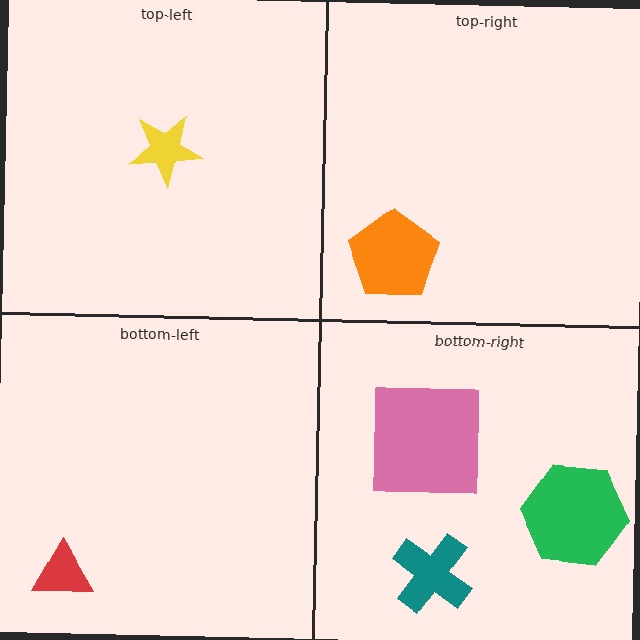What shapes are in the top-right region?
The orange pentagon.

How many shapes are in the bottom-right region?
3.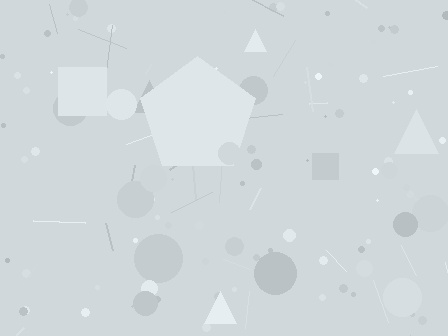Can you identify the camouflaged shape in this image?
The camouflaged shape is a pentagon.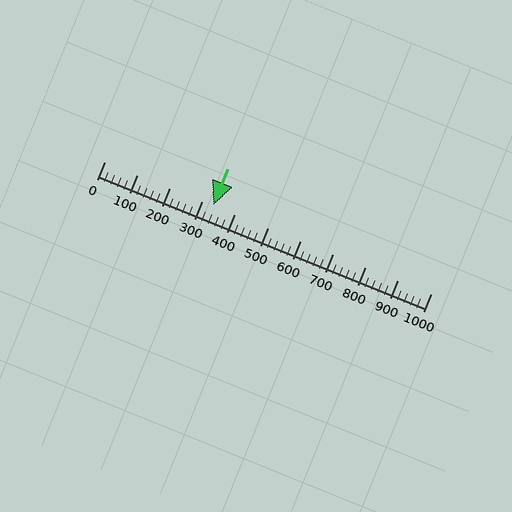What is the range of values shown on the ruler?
The ruler shows values from 0 to 1000.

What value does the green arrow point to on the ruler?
The green arrow points to approximately 333.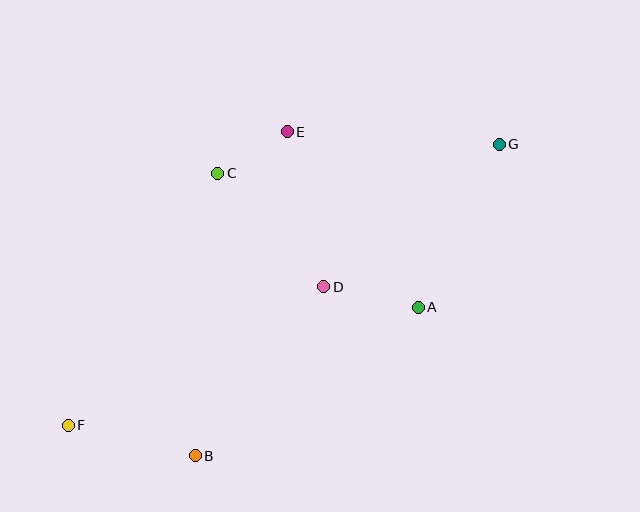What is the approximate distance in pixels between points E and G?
The distance between E and G is approximately 212 pixels.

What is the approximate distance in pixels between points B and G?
The distance between B and G is approximately 435 pixels.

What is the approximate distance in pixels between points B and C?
The distance between B and C is approximately 283 pixels.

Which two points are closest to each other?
Points C and E are closest to each other.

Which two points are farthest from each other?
Points F and G are farthest from each other.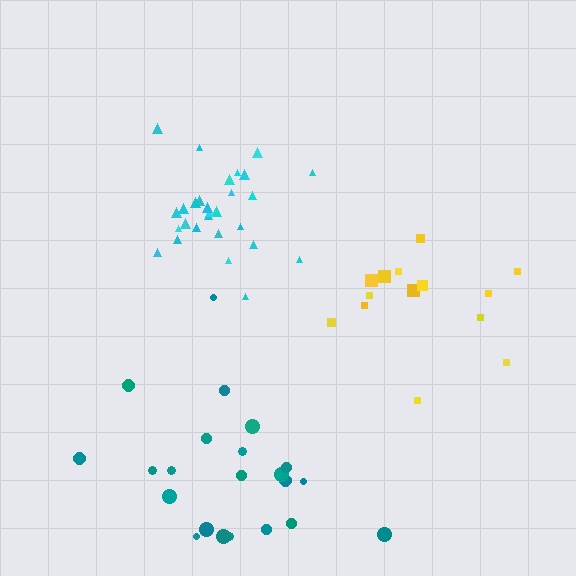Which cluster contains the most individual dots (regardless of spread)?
Cyan (30).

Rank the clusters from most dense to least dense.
cyan, yellow, teal.